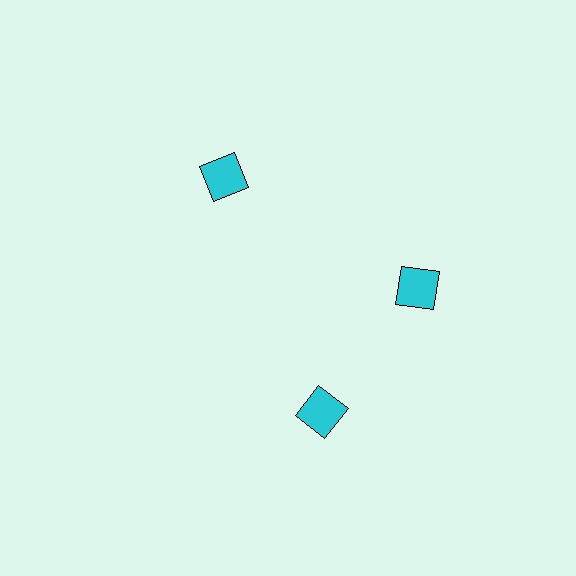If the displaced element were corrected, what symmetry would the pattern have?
It would have 3-fold rotational symmetry — the pattern would map onto itself every 120 degrees.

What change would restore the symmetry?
The symmetry would be restored by rotating it back into even spacing with its neighbors so that all 3 squares sit at equal angles and equal distance from the center.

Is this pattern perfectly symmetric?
No. The 3 cyan squares are arranged in a ring, but one element near the 7 o'clock position is rotated out of alignment along the ring, breaking the 3-fold rotational symmetry.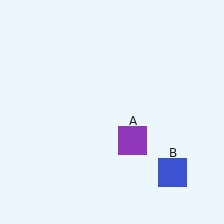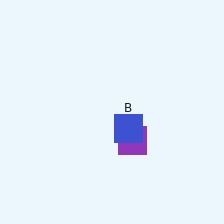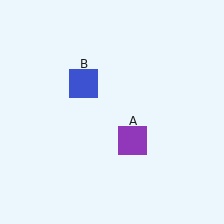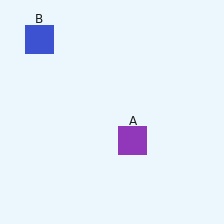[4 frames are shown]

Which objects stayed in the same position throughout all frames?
Purple square (object A) remained stationary.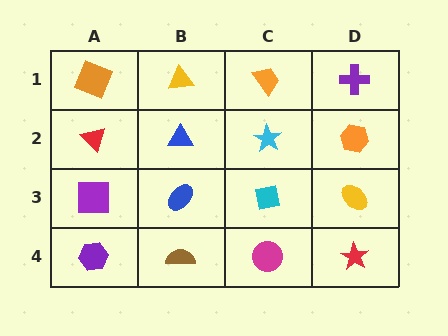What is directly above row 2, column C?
An orange trapezoid.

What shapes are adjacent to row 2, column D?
A purple cross (row 1, column D), a yellow ellipse (row 3, column D), a cyan star (row 2, column C).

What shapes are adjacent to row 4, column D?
A yellow ellipse (row 3, column D), a magenta circle (row 4, column C).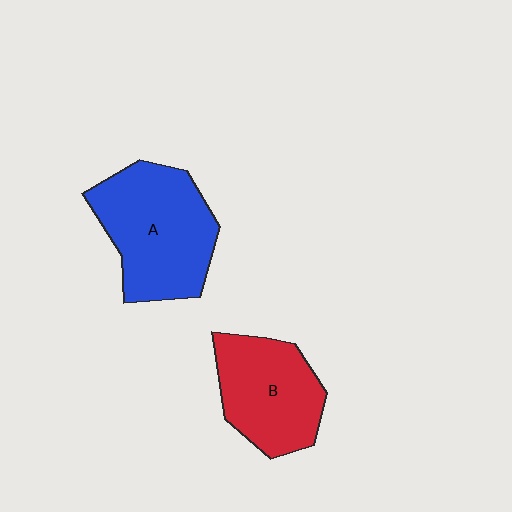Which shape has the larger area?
Shape A (blue).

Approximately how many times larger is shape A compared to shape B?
Approximately 1.3 times.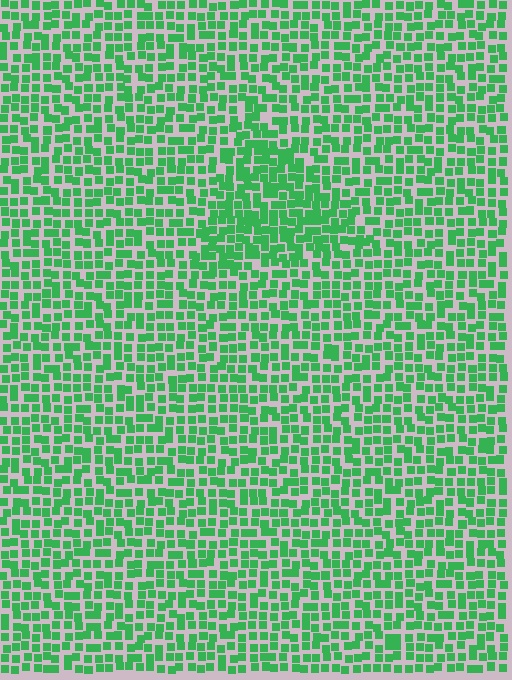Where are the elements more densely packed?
The elements are more densely packed inside the triangle boundary.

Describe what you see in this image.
The image contains small green elements arranged at two different densities. A triangle-shaped region is visible where the elements are more densely packed than the surrounding area.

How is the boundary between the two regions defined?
The boundary is defined by a change in element density (approximately 1.4x ratio). All elements are the same color, size, and shape.